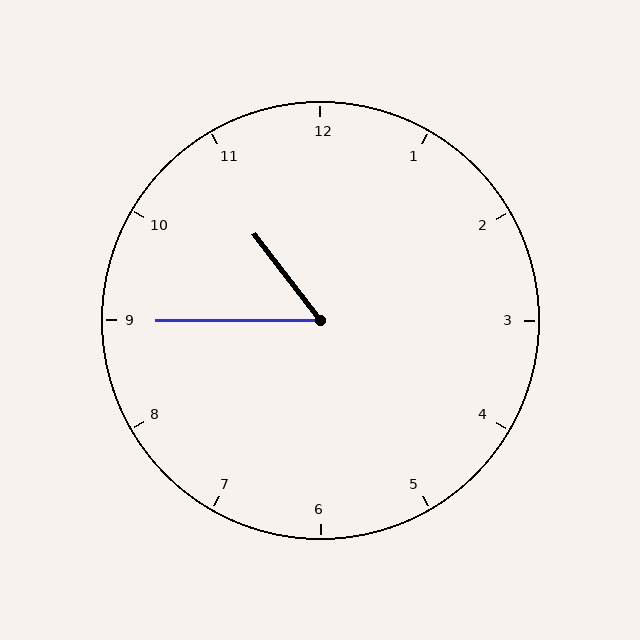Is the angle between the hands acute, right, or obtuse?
It is acute.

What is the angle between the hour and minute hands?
Approximately 52 degrees.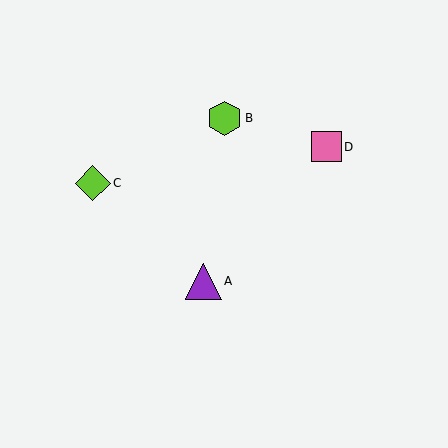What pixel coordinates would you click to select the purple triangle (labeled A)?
Click at (203, 281) to select the purple triangle A.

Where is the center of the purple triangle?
The center of the purple triangle is at (203, 281).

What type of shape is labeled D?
Shape D is a pink square.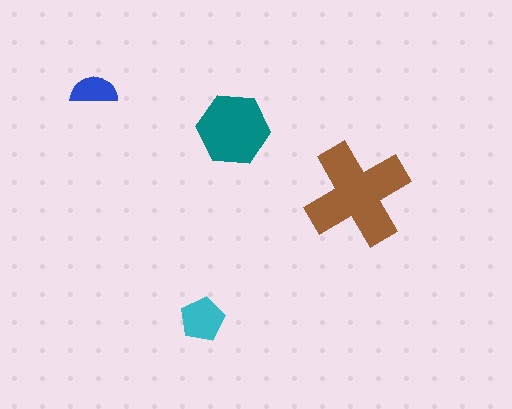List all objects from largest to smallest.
The brown cross, the teal hexagon, the cyan pentagon, the blue semicircle.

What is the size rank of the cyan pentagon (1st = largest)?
3rd.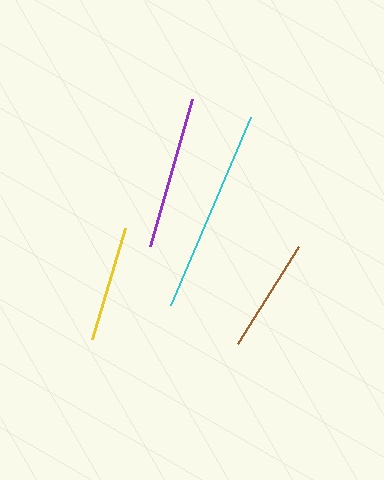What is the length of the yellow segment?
The yellow segment is approximately 116 pixels long.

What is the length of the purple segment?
The purple segment is approximately 152 pixels long.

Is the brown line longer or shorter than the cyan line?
The cyan line is longer than the brown line.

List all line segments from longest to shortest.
From longest to shortest: cyan, purple, yellow, brown.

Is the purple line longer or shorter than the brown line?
The purple line is longer than the brown line.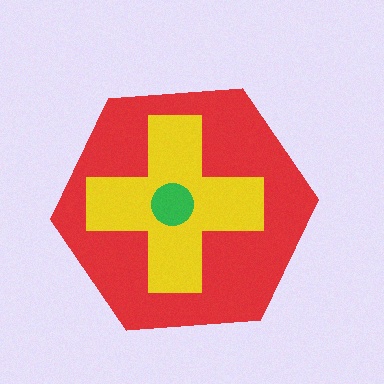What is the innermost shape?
The green circle.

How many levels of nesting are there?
3.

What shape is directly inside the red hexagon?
The yellow cross.